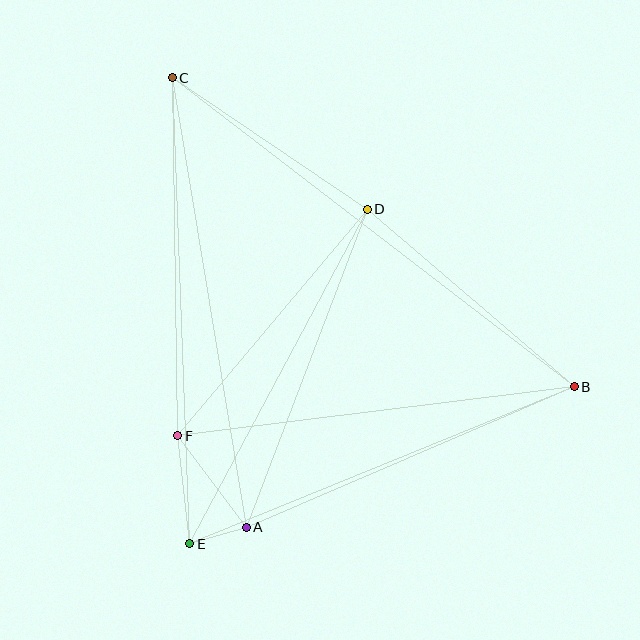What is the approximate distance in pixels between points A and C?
The distance between A and C is approximately 456 pixels.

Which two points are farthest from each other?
Points B and C are farthest from each other.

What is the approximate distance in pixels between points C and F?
The distance between C and F is approximately 358 pixels.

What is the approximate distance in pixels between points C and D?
The distance between C and D is approximately 235 pixels.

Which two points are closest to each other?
Points A and E are closest to each other.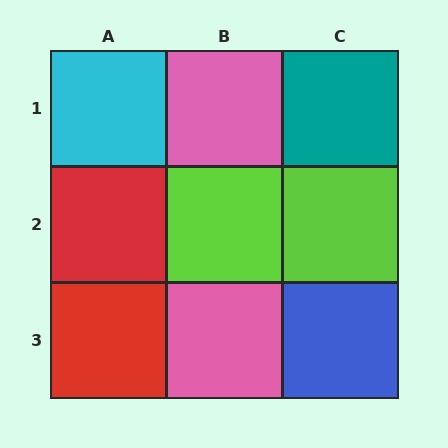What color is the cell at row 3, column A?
Red.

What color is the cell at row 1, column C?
Teal.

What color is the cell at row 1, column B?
Pink.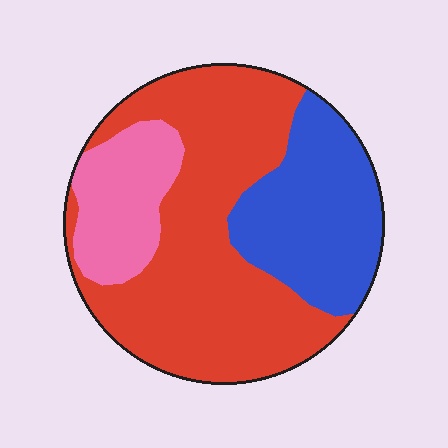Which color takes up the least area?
Pink, at roughly 15%.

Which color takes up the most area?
Red, at roughly 55%.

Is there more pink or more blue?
Blue.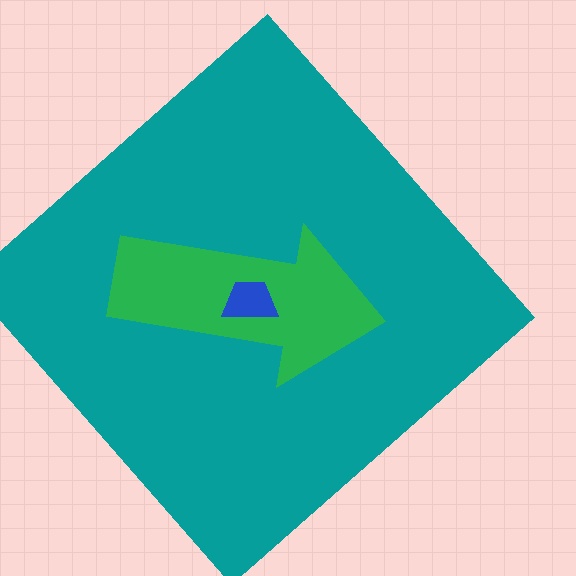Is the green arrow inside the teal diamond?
Yes.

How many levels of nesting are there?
3.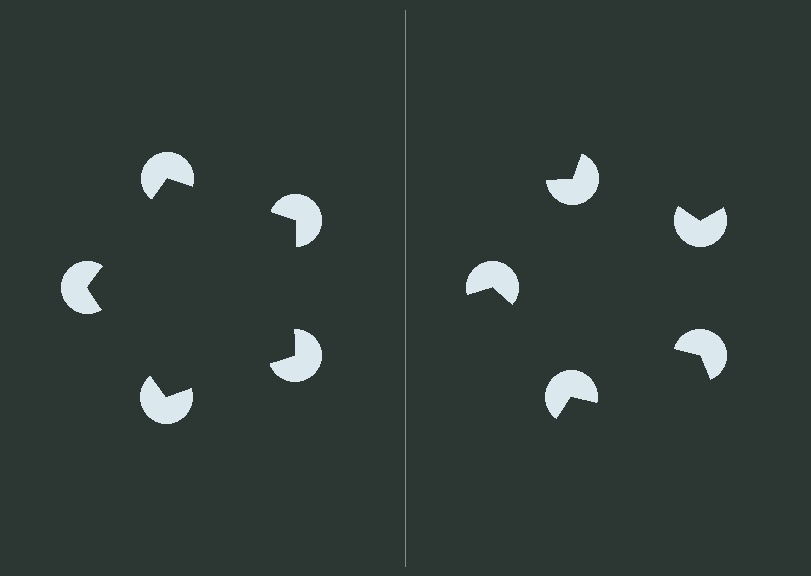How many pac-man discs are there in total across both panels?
10 — 5 on each side.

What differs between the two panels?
The pac-man discs are positioned identically on both sides; only the wedge orientations differ. On the left they align to a pentagon; on the right they are misaligned.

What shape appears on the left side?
An illusory pentagon.